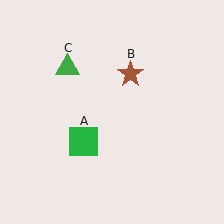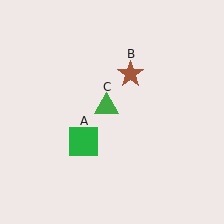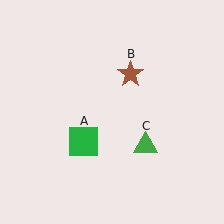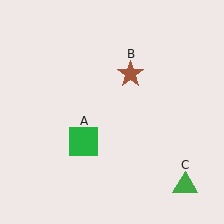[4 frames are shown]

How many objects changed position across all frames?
1 object changed position: green triangle (object C).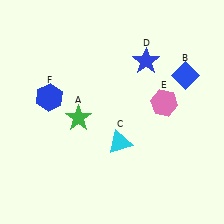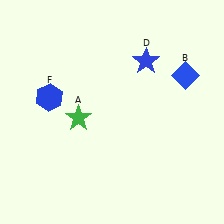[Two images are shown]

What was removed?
The pink hexagon (E), the cyan triangle (C) were removed in Image 2.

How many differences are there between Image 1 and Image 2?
There are 2 differences between the two images.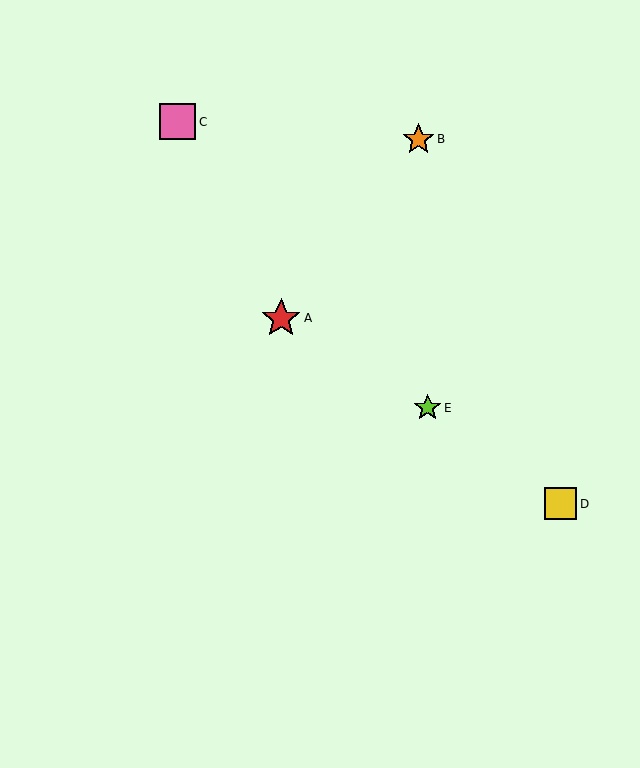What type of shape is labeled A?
Shape A is a red star.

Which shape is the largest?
The red star (labeled A) is the largest.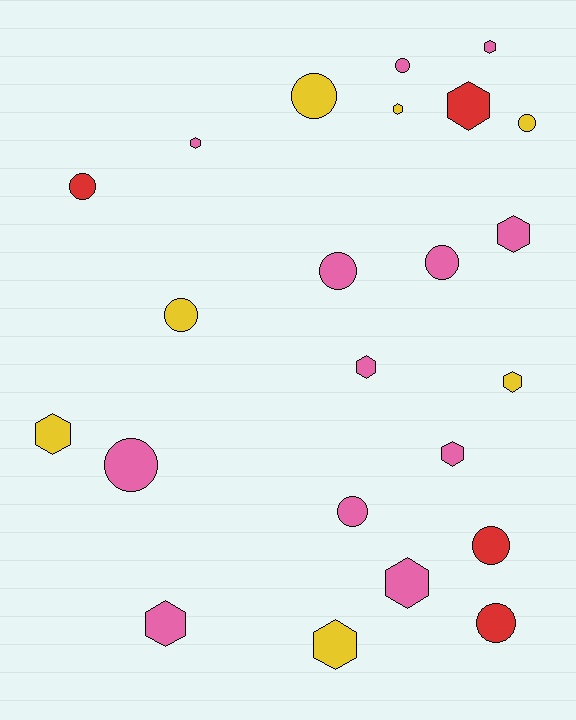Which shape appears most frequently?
Hexagon, with 12 objects.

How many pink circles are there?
There are 5 pink circles.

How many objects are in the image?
There are 23 objects.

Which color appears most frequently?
Pink, with 12 objects.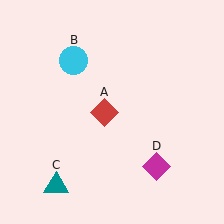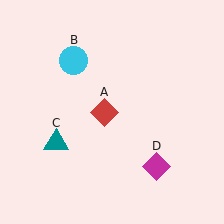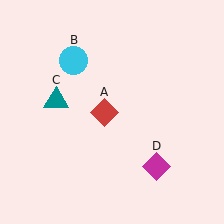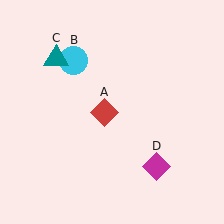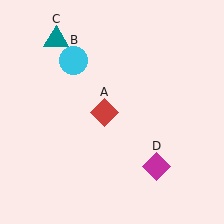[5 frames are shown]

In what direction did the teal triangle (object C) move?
The teal triangle (object C) moved up.